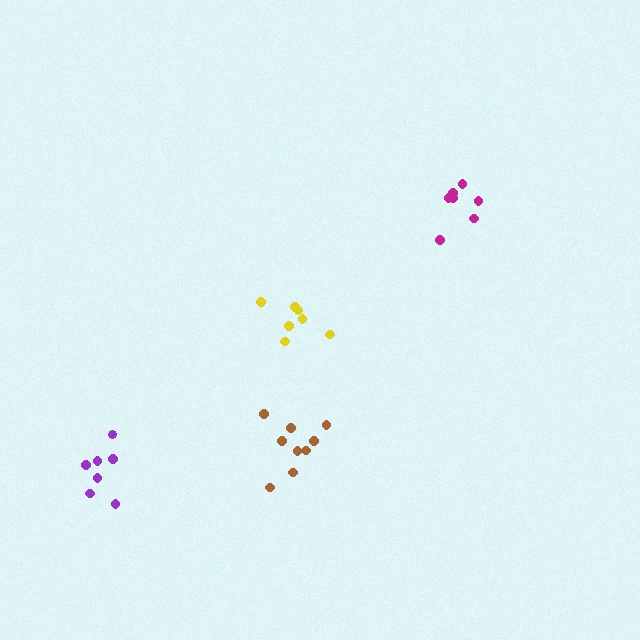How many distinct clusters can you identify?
There are 4 distinct clusters.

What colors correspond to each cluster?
The clusters are colored: brown, purple, yellow, magenta.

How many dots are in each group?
Group 1: 9 dots, Group 2: 7 dots, Group 3: 7 dots, Group 4: 7 dots (30 total).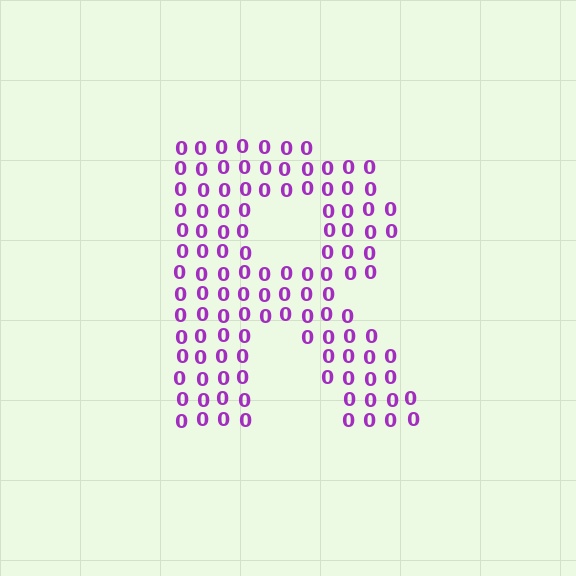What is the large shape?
The large shape is the letter R.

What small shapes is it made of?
It is made of small digit 0's.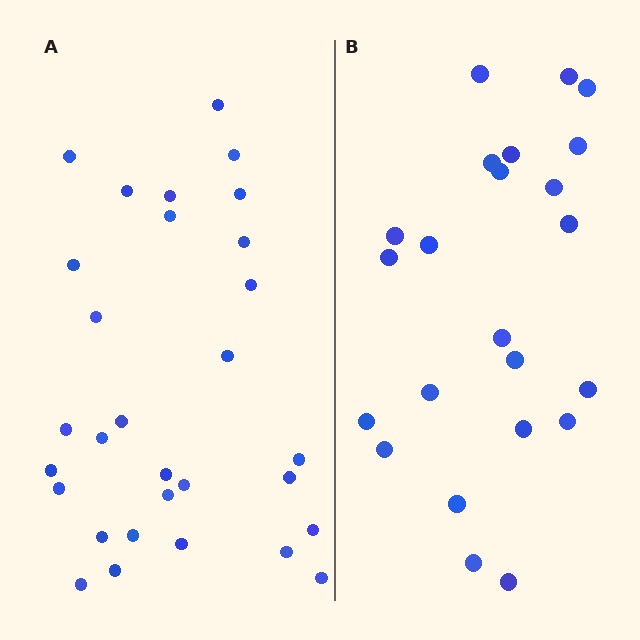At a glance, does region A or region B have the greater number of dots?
Region A (the left region) has more dots.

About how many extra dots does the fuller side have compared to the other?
Region A has roughly 8 or so more dots than region B.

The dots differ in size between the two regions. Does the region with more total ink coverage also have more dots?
No. Region B has more total ink coverage because its dots are larger, but region A actually contains more individual dots. Total area can be misleading — the number of items is what matters here.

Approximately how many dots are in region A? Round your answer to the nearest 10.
About 30 dots.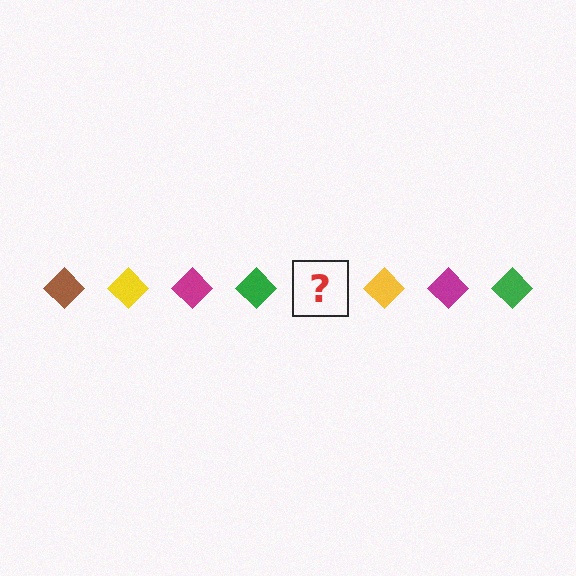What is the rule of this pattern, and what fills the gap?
The rule is that the pattern cycles through brown, yellow, magenta, green diamonds. The gap should be filled with a brown diamond.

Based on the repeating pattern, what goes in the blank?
The blank should be a brown diamond.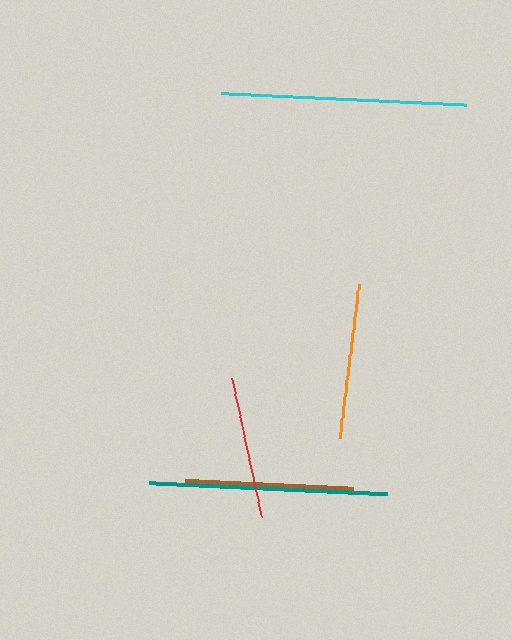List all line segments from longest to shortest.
From longest to shortest: cyan, teal, brown, orange, red.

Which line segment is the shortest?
The red line is the shortest at approximately 141 pixels.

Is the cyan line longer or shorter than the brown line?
The cyan line is longer than the brown line.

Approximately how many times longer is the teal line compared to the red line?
The teal line is approximately 1.7 times the length of the red line.